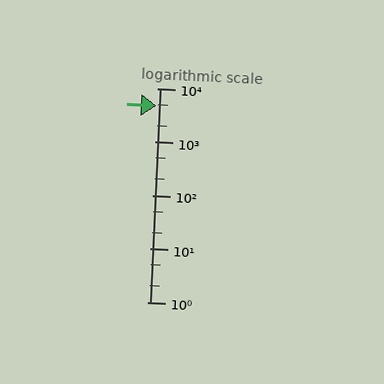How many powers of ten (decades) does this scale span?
The scale spans 4 decades, from 1 to 10000.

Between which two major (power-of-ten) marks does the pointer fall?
The pointer is between 1000 and 10000.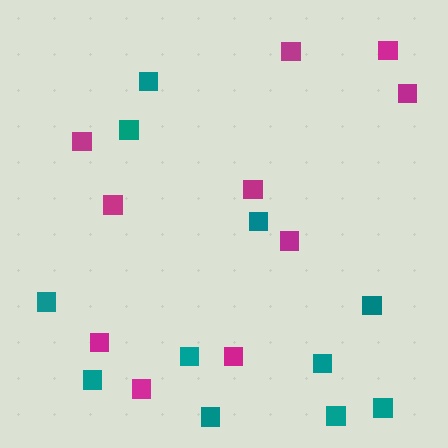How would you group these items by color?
There are 2 groups: one group of magenta squares (10) and one group of teal squares (11).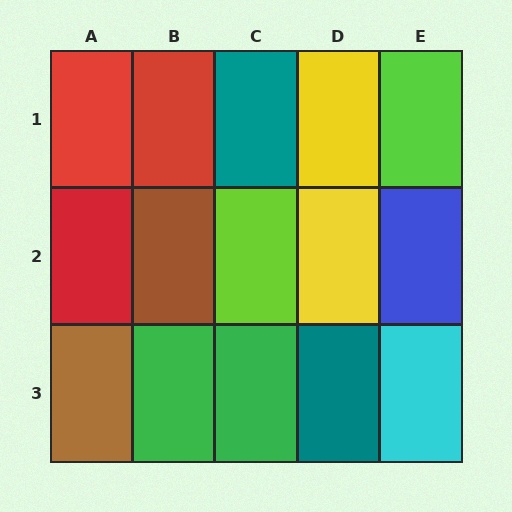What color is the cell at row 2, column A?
Red.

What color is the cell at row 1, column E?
Lime.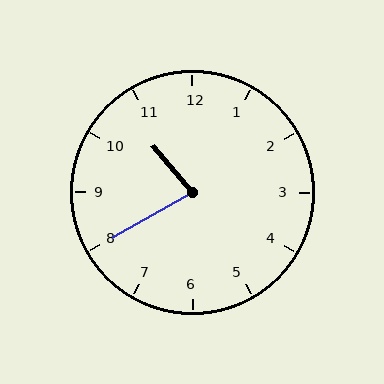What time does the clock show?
10:40.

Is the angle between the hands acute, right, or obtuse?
It is acute.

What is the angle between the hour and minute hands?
Approximately 80 degrees.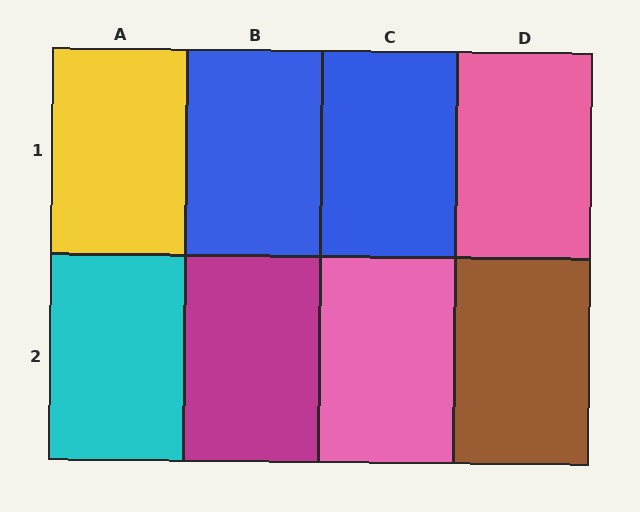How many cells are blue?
2 cells are blue.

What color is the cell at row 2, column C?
Pink.